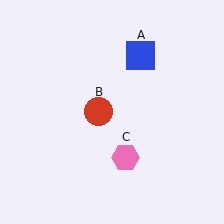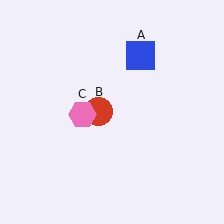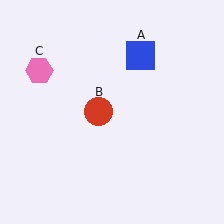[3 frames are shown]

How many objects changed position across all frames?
1 object changed position: pink hexagon (object C).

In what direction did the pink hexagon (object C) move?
The pink hexagon (object C) moved up and to the left.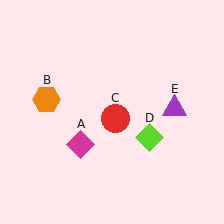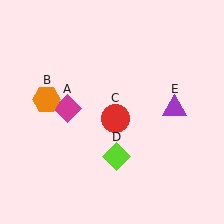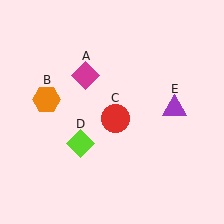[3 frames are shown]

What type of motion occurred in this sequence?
The magenta diamond (object A), lime diamond (object D) rotated clockwise around the center of the scene.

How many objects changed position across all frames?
2 objects changed position: magenta diamond (object A), lime diamond (object D).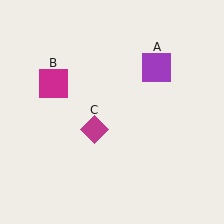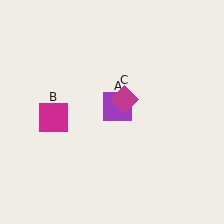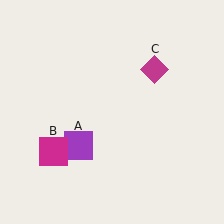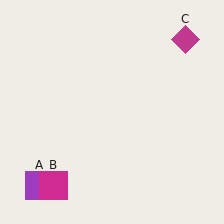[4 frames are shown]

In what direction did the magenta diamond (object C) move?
The magenta diamond (object C) moved up and to the right.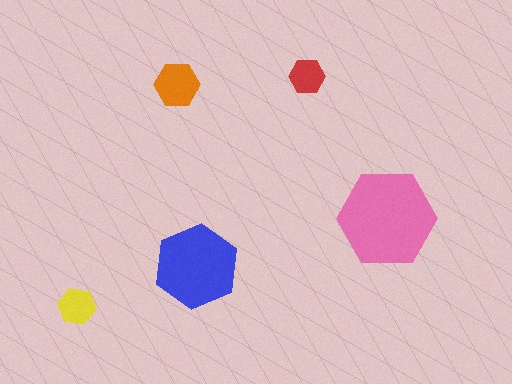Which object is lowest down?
The yellow hexagon is bottommost.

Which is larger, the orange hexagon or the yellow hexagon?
The orange one.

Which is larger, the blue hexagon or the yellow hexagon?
The blue one.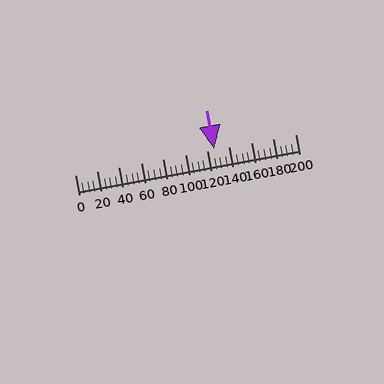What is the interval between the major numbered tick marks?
The major tick marks are spaced 20 units apart.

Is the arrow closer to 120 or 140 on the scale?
The arrow is closer to 120.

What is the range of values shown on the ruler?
The ruler shows values from 0 to 200.